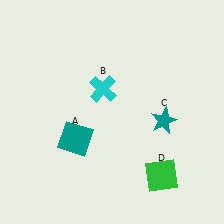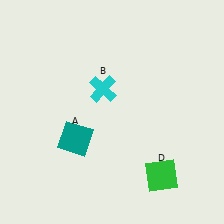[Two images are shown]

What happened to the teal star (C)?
The teal star (C) was removed in Image 2. It was in the bottom-right area of Image 1.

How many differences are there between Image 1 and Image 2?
There is 1 difference between the two images.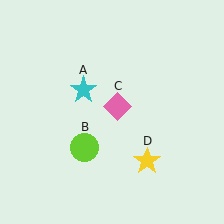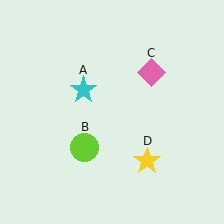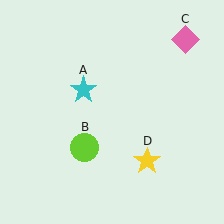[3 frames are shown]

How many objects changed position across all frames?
1 object changed position: pink diamond (object C).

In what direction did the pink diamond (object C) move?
The pink diamond (object C) moved up and to the right.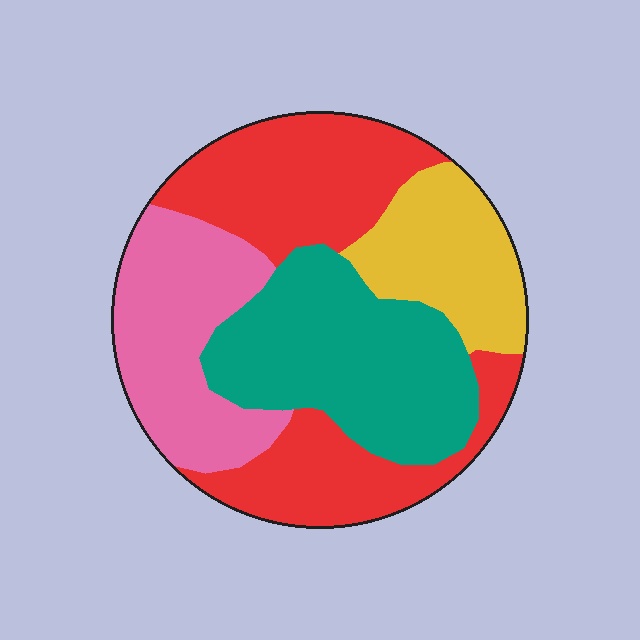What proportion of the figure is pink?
Pink takes up less than a quarter of the figure.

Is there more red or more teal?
Red.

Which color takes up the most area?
Red, at roughly 35%.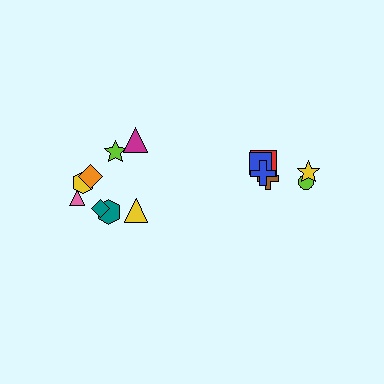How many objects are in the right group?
There are 6 objects.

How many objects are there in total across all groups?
There are 14 objects.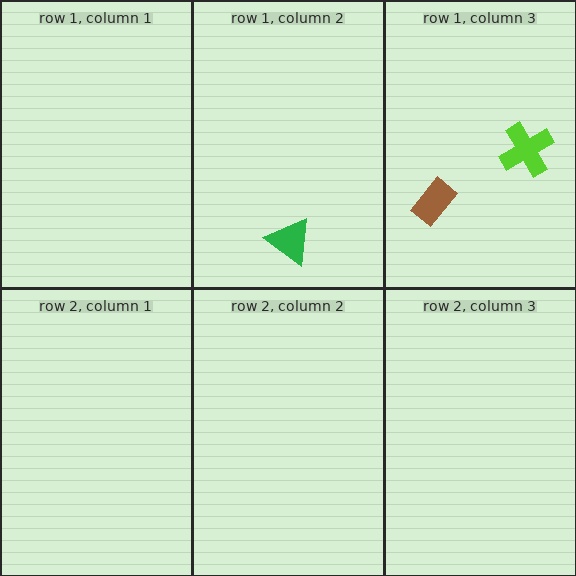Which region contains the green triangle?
The row 1, column 2 region.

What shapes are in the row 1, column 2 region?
The green triangle.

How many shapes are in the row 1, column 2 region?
1.